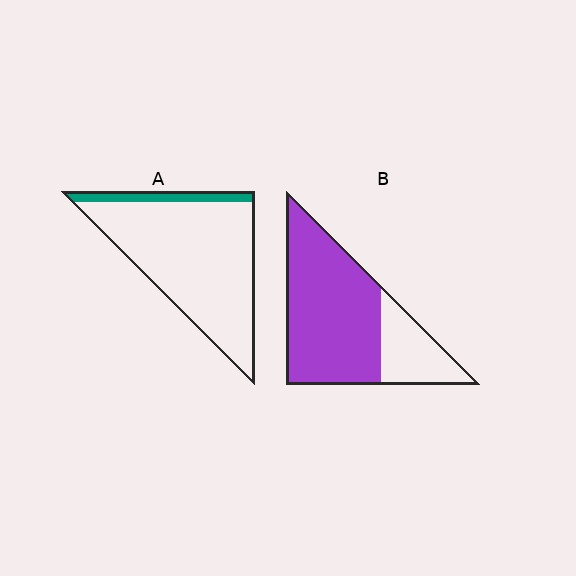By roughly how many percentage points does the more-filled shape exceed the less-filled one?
By roughly 65 percentage points (B over A).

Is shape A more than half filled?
No.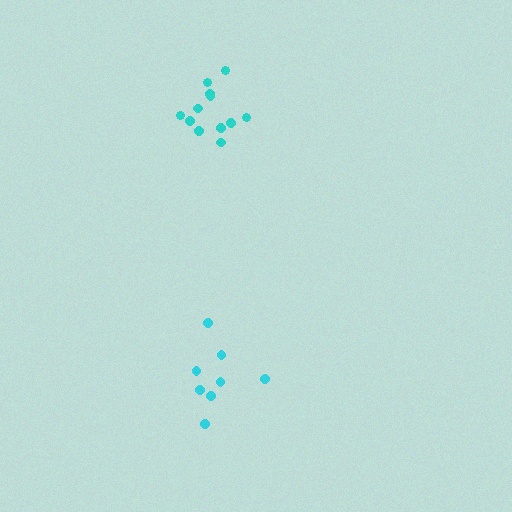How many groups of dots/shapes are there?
There are 2 groups.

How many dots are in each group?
Group 1: 8 dots, Group 2: 12 dots (20 total).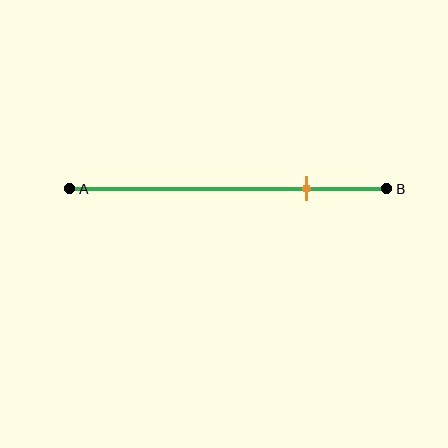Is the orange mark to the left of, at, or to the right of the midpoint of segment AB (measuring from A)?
The orange mark is to the right of the midpoint of segment AB.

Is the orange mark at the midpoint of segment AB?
No, the mark is at about 75% from A, not at the 50% midpoint.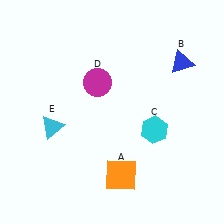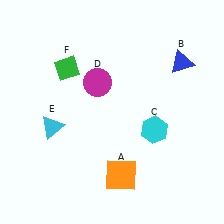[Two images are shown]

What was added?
A green diamond (F) was added in Image 2.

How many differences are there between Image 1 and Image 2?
There is 1 difference between the two images.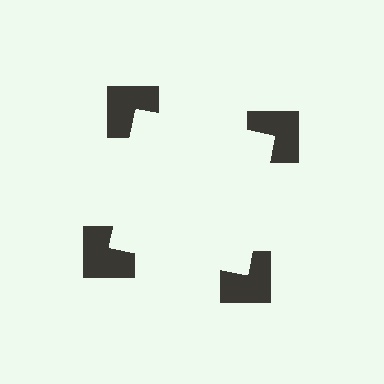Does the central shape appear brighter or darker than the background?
It typically appears slightly brighter than the background, even though no actual brightness change is drawn.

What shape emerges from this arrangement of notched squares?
An illusory square — its edges are inferred from the aligned wedge cuts in the notched squares, not physically drawn.